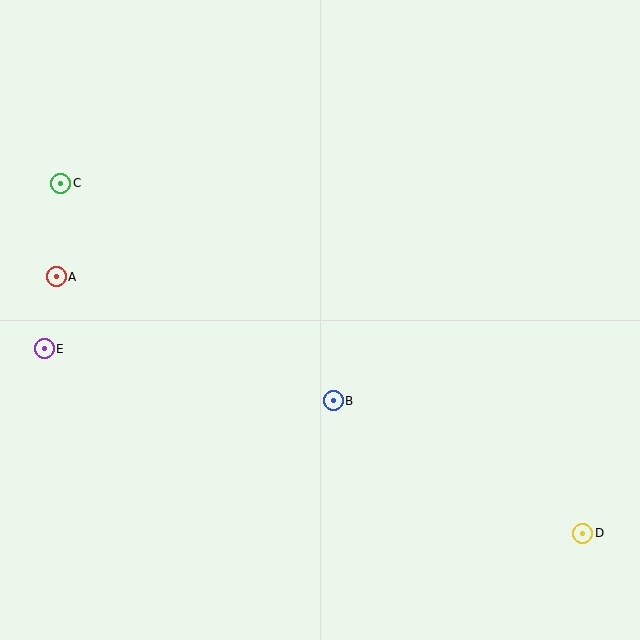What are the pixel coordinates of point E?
Point E is at (44, 349).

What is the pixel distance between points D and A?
The distance between D and A is 586 pixels.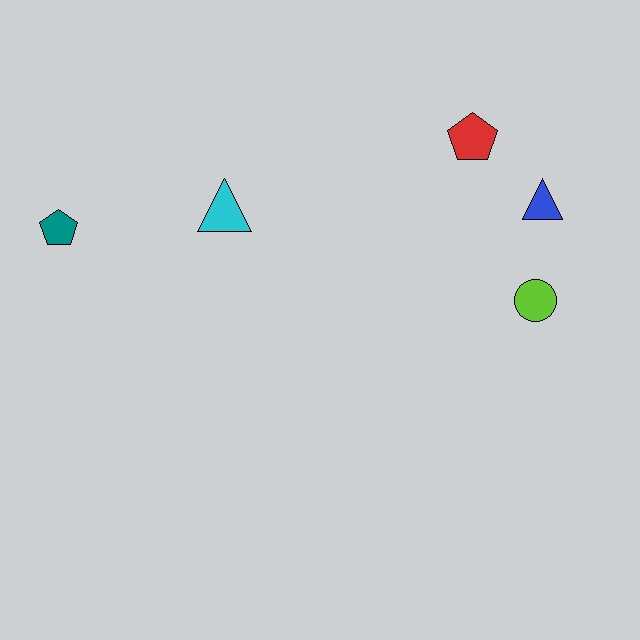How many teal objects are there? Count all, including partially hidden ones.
There is 1 teal object.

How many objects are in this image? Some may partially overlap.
There are 5 objects.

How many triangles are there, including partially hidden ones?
There are 2 triangles.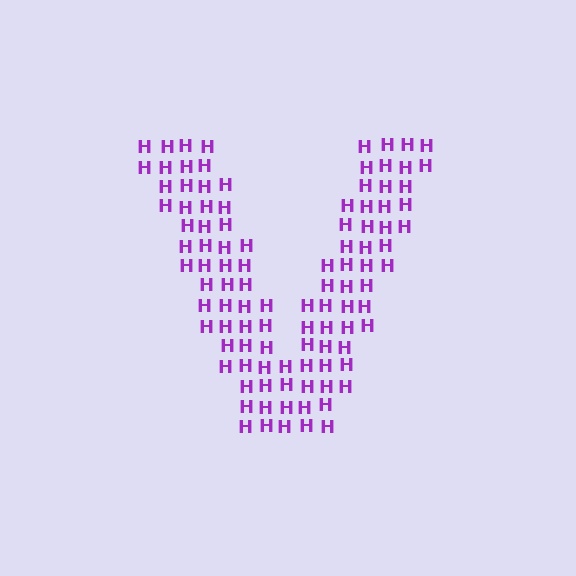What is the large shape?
The large shape is the letter V.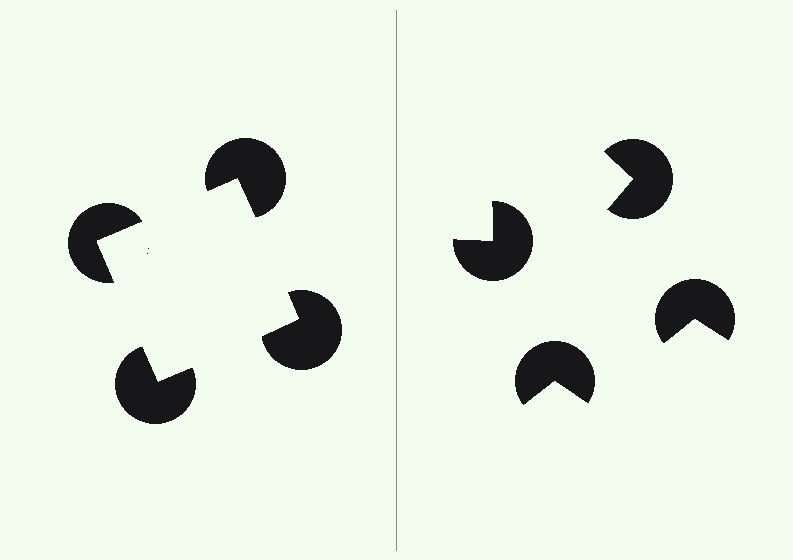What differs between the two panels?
The pac-man discs are positioned identically on both sides; only the wedge orientations differ. On the left they align to a square; on the right they are misaligned.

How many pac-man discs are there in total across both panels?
8 — 4 on each side.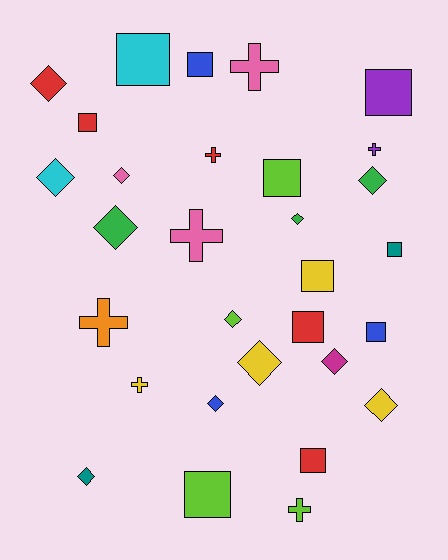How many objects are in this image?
There are 30 objects.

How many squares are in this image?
There are 11 squares.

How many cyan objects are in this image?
There are 2 cyan objects.